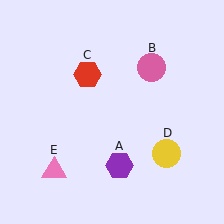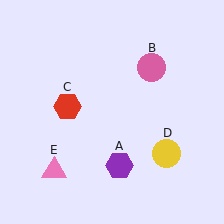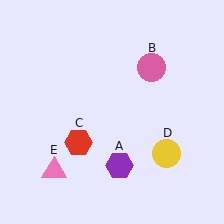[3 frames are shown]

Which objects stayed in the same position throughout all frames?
Purple hexagon (object A) and pink circle (object B) and yellow circle (object D) and pink triangle (object E) remained stationary.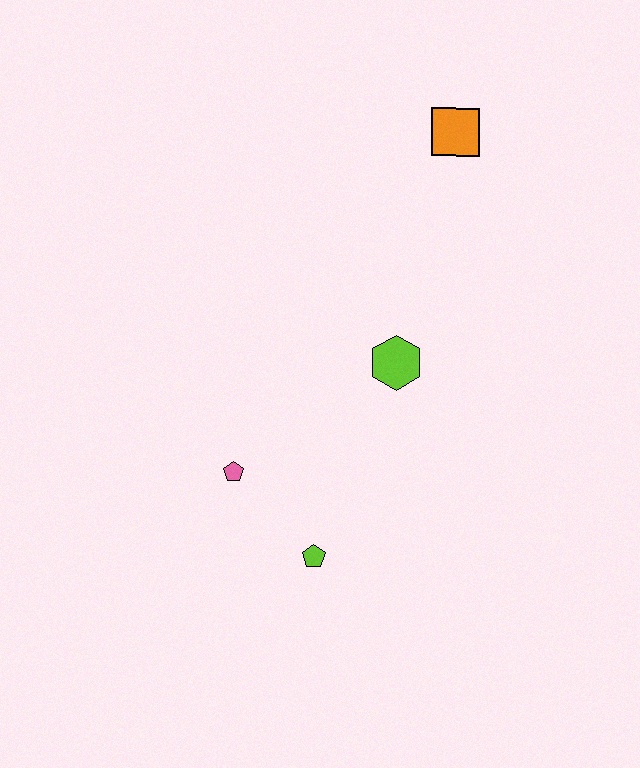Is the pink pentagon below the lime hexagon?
Yes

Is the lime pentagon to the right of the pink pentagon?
Yes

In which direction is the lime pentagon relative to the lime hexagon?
The lime pentagon is below the lime hexagon.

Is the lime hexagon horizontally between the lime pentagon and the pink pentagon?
No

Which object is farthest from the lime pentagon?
The orange square is farthest from the lime pentagon.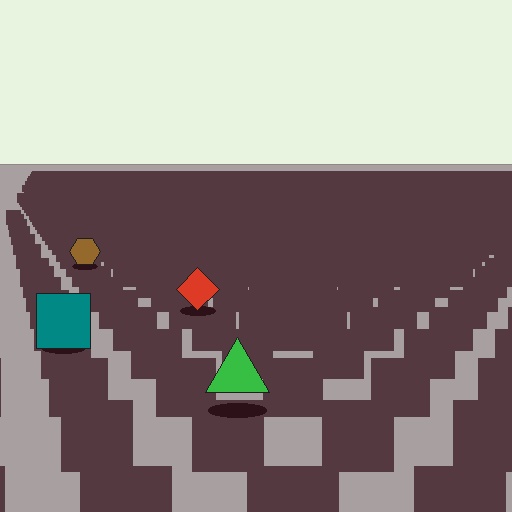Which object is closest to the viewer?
The green triangle is closest. The texture marks near it are larger and more spread out.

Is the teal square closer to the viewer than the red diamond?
Yes. The teal square is closer — you can tell from the texture gradient: the ground texture is coarser near it.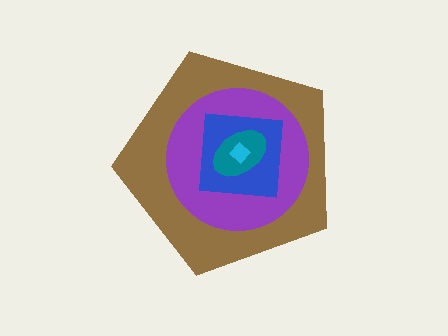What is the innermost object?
The cyan diamond.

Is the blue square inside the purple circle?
Yes.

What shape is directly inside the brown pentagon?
The purple circle.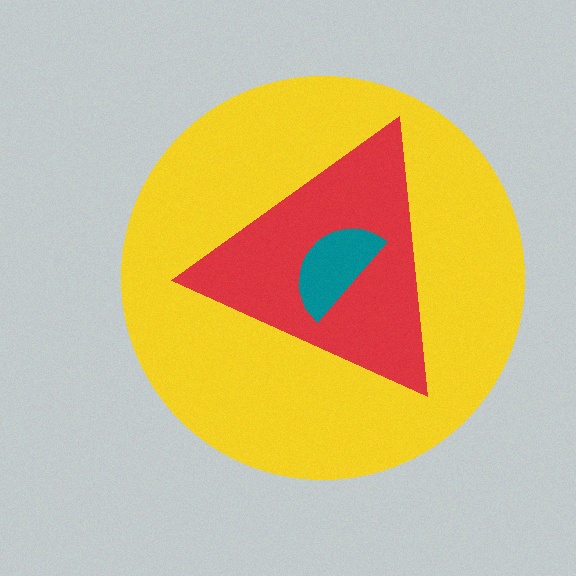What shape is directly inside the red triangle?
The teal semicircle.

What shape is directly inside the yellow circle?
The red triangle.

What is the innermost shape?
The teal semicircle.